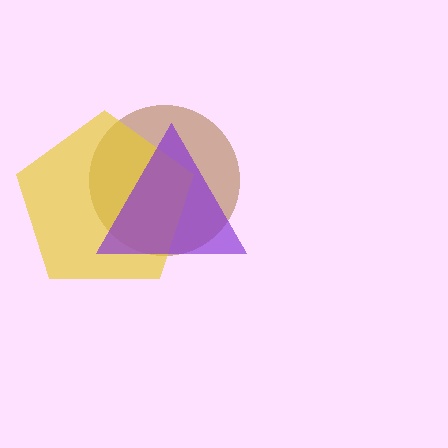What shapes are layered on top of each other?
The layered shapes are: a brown circle, a yellow pentagon, a purple triangle.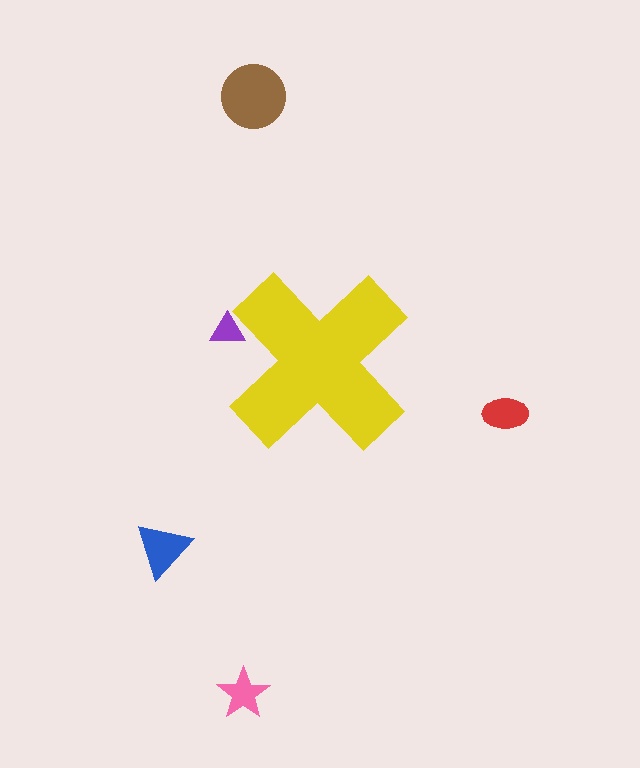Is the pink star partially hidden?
No, the pink star is fully visible.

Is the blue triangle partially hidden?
No, the blue triangle is fully visible.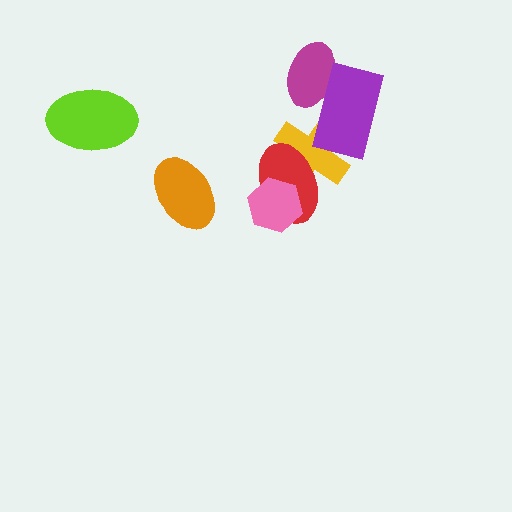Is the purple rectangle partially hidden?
No, no other shape covers it.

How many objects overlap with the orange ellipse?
0 objects overlap with the orange ellipse.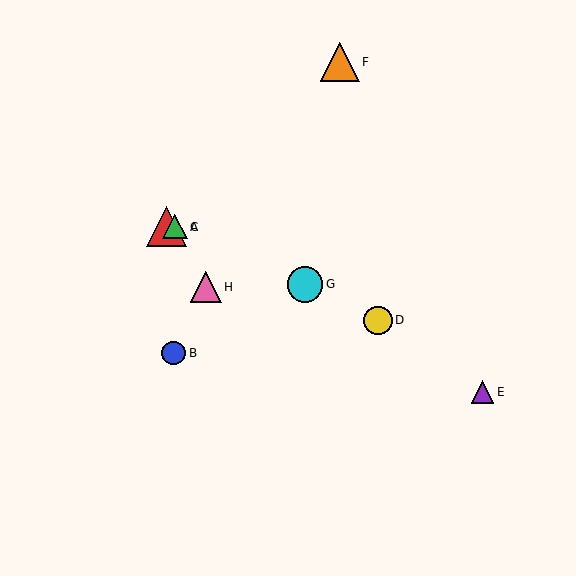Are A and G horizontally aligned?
No, A is at y≈227 and G is at y≈284.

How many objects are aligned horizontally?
2 objects (A, C) are aligned horizontally.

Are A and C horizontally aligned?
Yes, both are at y≈227.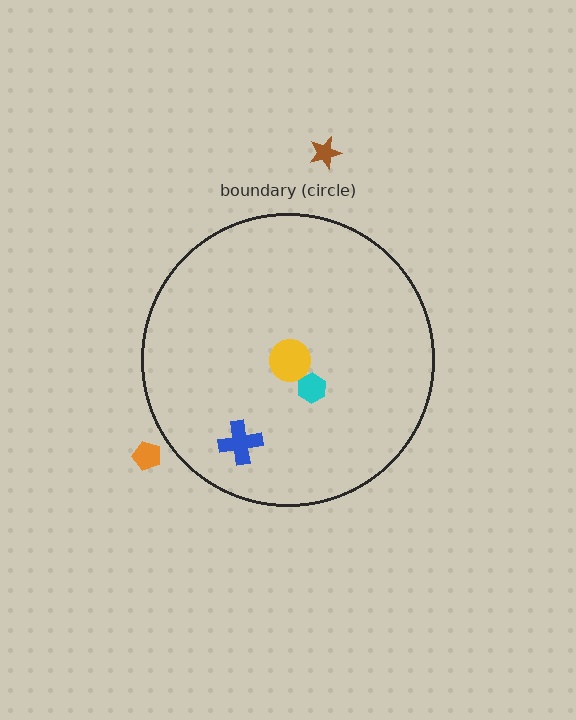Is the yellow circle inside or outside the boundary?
Inside.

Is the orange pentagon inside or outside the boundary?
Outside.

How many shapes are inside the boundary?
3 inside, 2 outside.